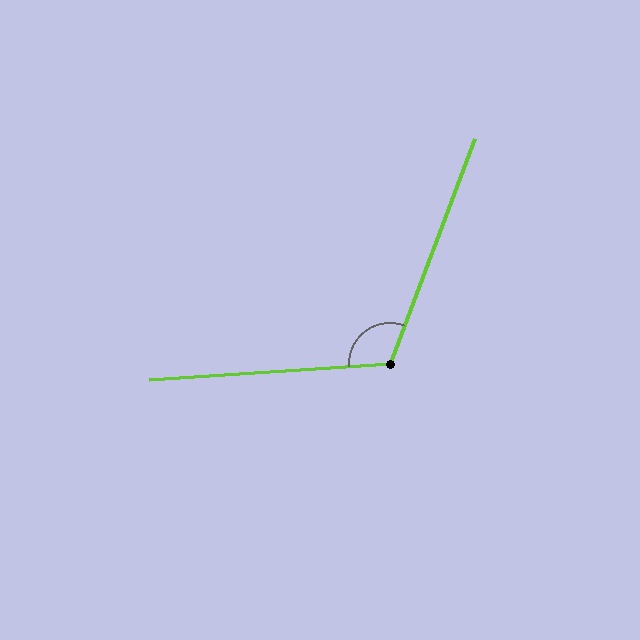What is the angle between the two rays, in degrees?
Approximately 115 degrees.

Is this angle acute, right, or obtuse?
It is obtuse.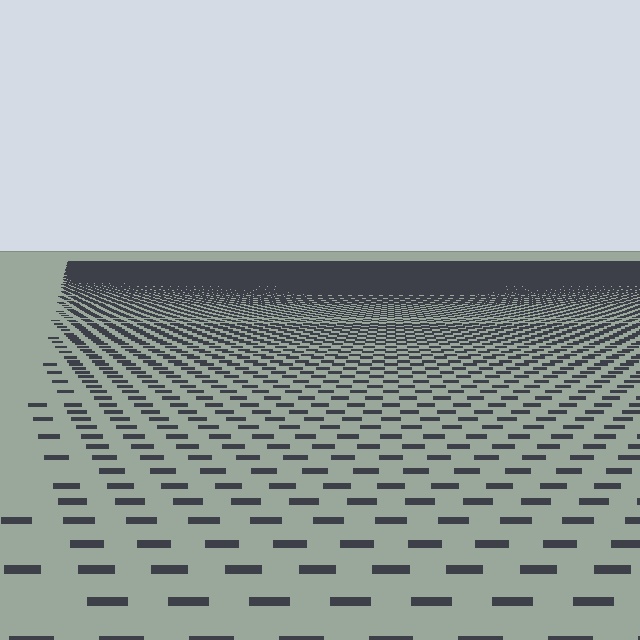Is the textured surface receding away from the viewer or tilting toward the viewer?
The surface is receding away from the viewer. Texture elements get smaller and denser toward the top.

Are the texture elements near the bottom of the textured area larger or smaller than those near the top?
Larger. Near the bottom, elements are closer to the viewer and appear at a bigger on-screen size.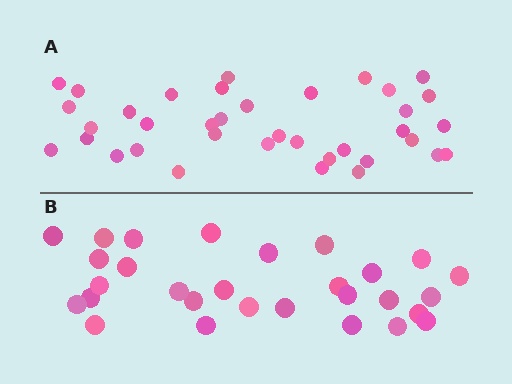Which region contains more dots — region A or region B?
Region A (the top region) has more dots.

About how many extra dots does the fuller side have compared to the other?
Region A has roughly 8 or so more dots than region B.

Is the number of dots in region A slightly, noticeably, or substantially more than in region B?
Region A has noticeably more, but not dramatically so. The ratio is roughly 1.3 to 1.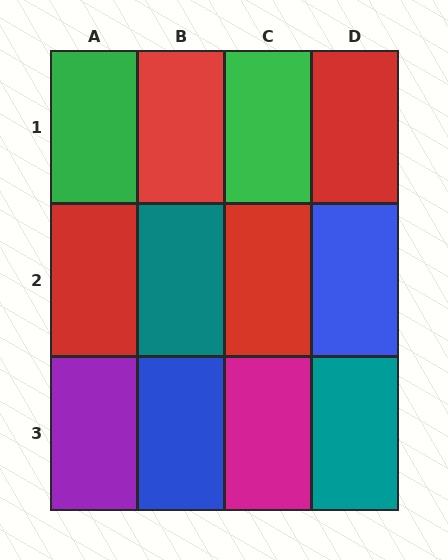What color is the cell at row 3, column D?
Teal.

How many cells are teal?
2 cells are teal.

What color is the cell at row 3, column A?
Purple.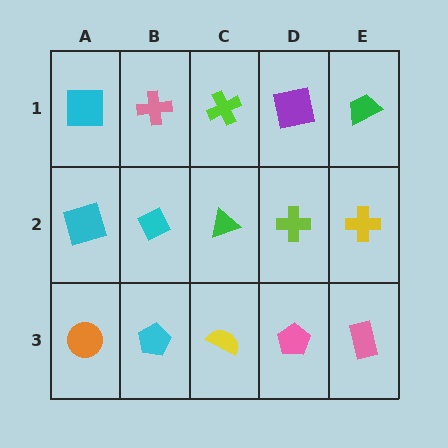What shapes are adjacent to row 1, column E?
A yellow cross (row 2, column E), a purple square (row 1, column D).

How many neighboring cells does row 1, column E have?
2.